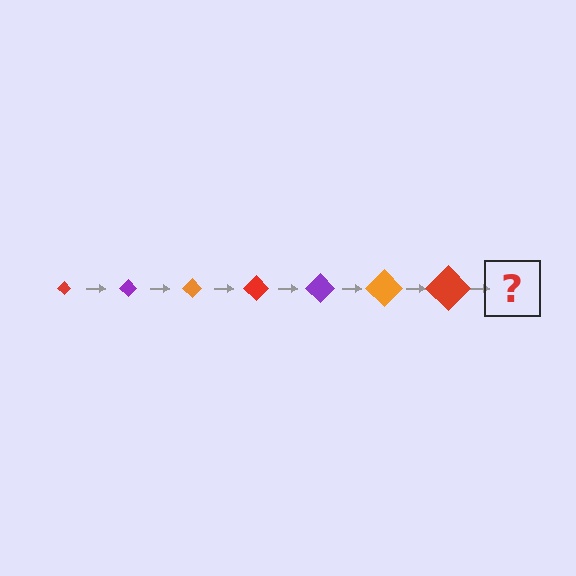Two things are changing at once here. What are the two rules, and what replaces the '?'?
The two rules are that the diamond grows larger each step and the color cycles through red, purple, and orange. The '?' should be a purple diamond, larger than the previous one.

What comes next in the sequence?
The next element should be a purple diamond, larger than the previous one.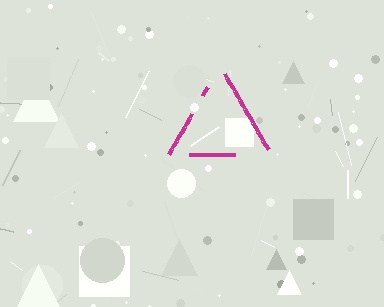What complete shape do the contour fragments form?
The contour fragments form a triangle.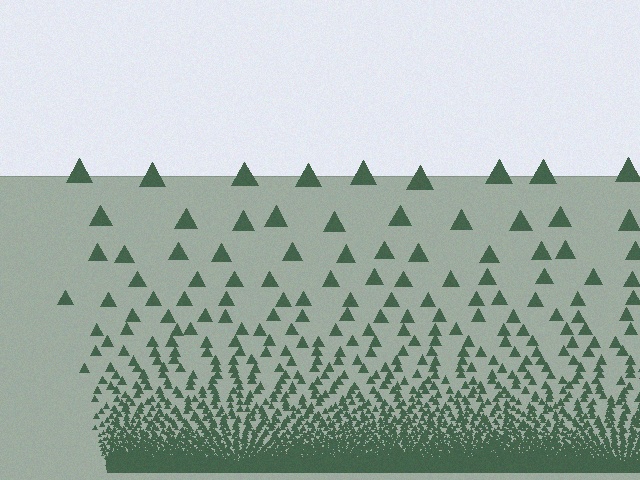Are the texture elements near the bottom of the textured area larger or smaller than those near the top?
Smaller. The gradient is inverted — elements near the bottom are smaller and denser.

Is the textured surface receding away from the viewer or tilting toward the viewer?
The surface appears to tilt toward the viewer. Texture elements get larger and sparser toward the top.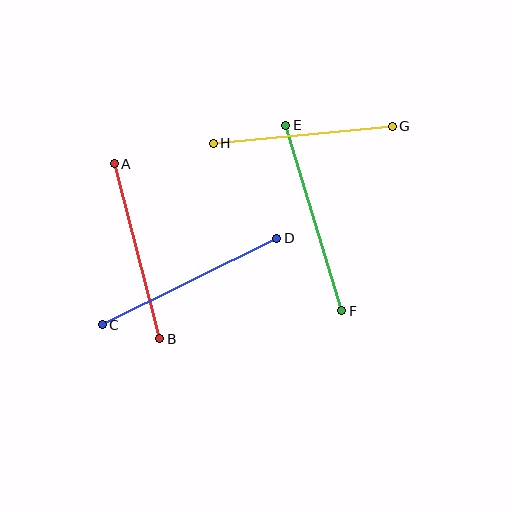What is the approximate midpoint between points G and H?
The midpoint is at approximately (303, 135) pixels.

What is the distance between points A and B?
The distance is approximately 181 pixels.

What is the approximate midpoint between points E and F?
The midpoint is at approximately (314, 218) pixels.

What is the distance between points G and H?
The distance is approximately 180 pixels.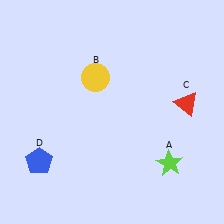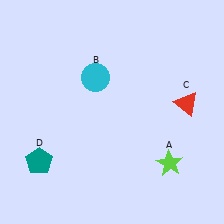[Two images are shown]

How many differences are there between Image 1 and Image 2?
There are 2 differences between the two images.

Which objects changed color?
B changed from yellow to cyan. D changed from blue to teal.